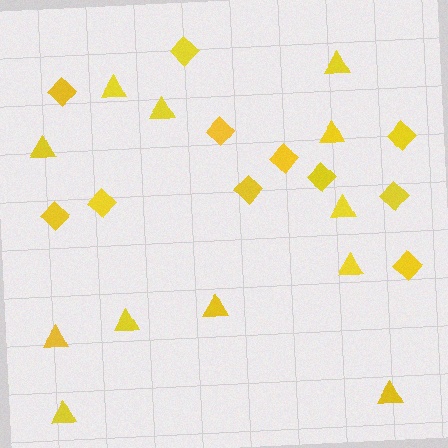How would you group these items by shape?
There are 2 groups: one group of diamonds (11) and one group of triangles (12).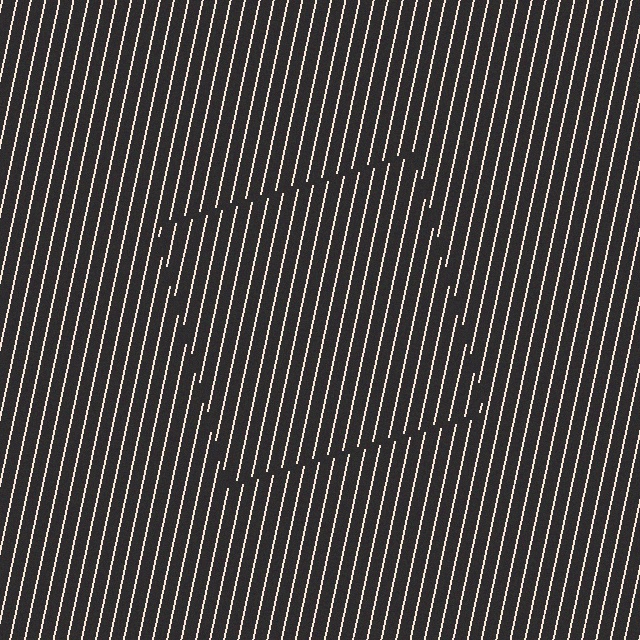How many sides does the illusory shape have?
4 sides — the line-ends trace a square.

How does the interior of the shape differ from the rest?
The interior of the shape contains the same grating, shifted by half a period — the contour is defined by the phase discontinuity where line-ends from the inner and outer gratings abut.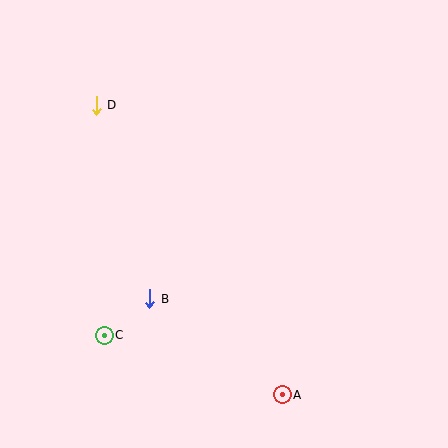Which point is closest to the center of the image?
Point B at (150, 299) is closest to the center.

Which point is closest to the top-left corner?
Point D is closest to the top-left corner.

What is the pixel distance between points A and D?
The distance between A and D is 344 pixels.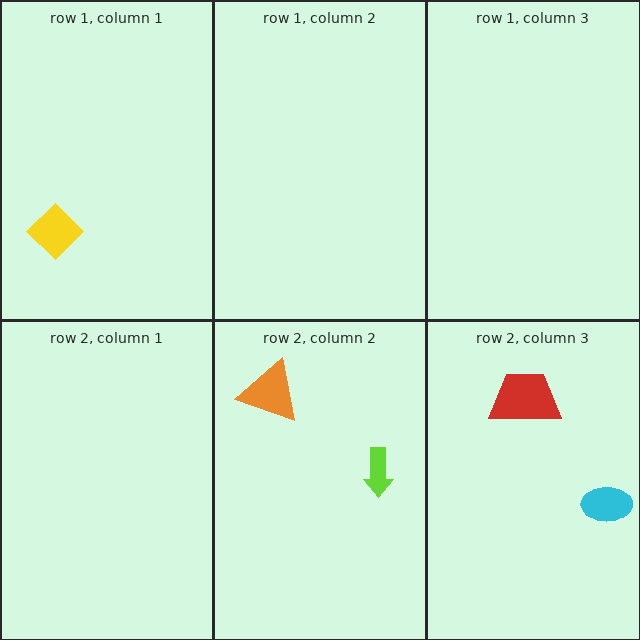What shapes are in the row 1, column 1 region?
The yellow diamond.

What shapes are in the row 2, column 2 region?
The lime arrow, the orange triangle.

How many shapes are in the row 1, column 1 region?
1.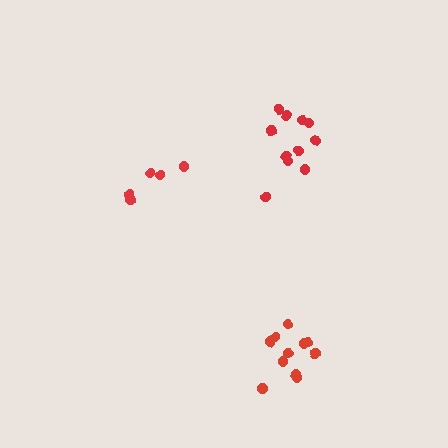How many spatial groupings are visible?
There are 3 spatial groupings.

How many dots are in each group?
Group 1: 11 dots, Group 2: 5 dots, Group 3: 11 dots (27 total).